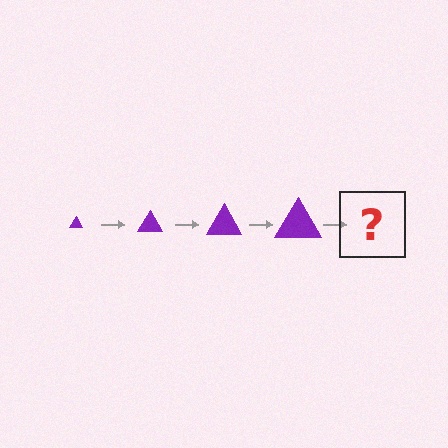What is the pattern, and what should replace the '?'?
The pattern is that the triangle gets progressively larger each step. The '?' should be a purple triangle, larger than the previous one.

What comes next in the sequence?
The next element should be a purple triangle, larger than the previous one.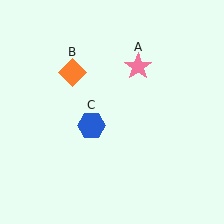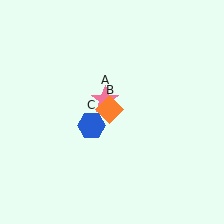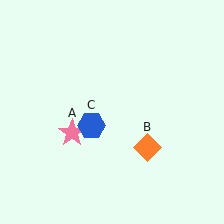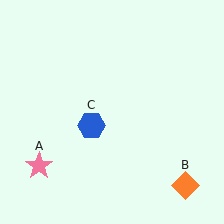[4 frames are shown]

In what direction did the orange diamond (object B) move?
The orange diamond (object B) moved down and to the right.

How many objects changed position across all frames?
2 objects changed position: pink star (object A), orange diamond (object B).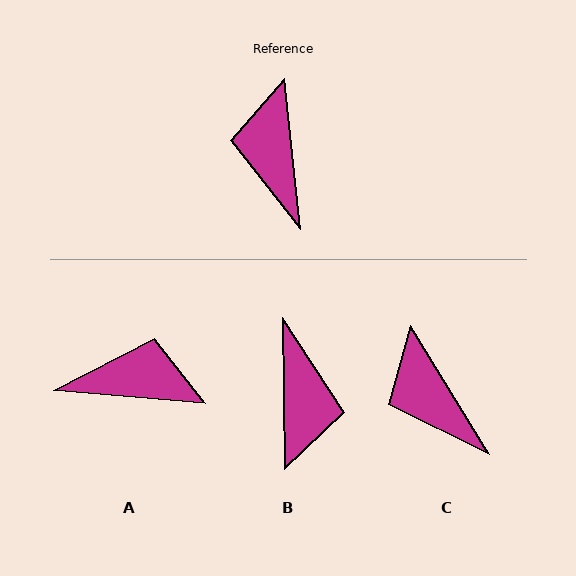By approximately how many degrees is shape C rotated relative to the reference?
Approximately 26 degrees counter-clockwise.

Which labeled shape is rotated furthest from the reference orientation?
B, about 175 degrees away.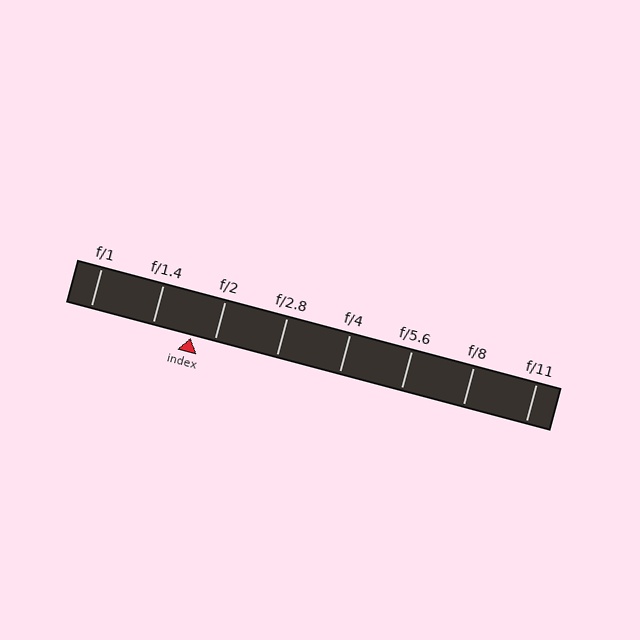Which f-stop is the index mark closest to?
The index mark is closest to f/2.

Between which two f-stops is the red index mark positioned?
The index mark is between f/1.4 and f/2.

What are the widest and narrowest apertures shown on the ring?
The widest aperture shown is f/1 and the narrowest is f/11.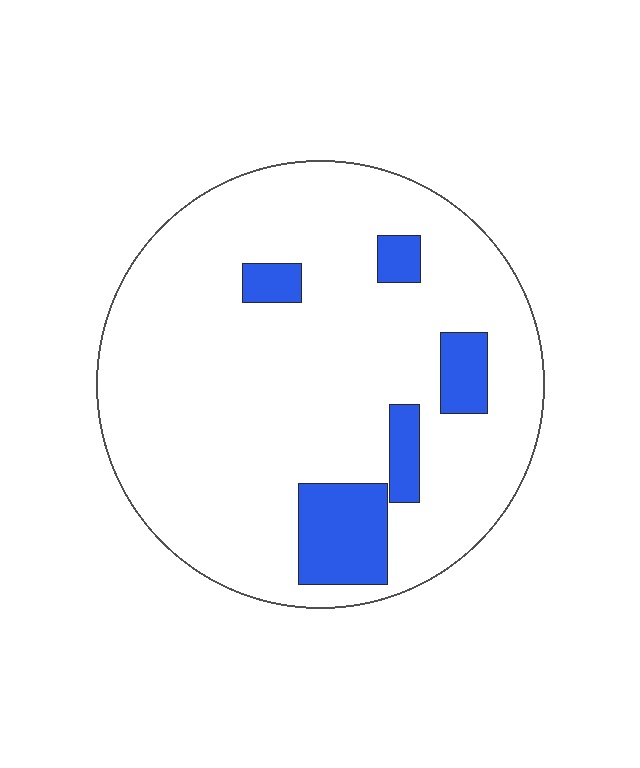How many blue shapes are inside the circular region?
5.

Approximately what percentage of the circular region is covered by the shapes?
Approximately 15%.